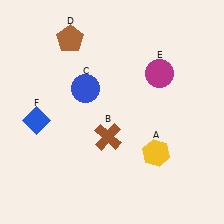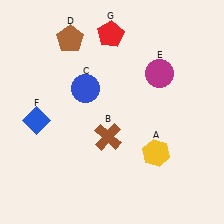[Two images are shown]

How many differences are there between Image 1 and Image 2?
There is 1 difference between the two images.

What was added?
A red pentagon (G) was added in Image 2.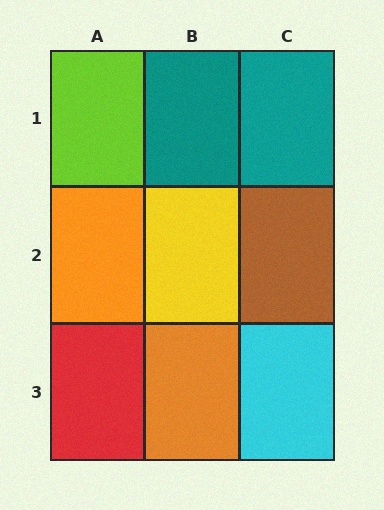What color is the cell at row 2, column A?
Orange.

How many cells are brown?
1 cell is brown.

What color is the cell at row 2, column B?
Yellow.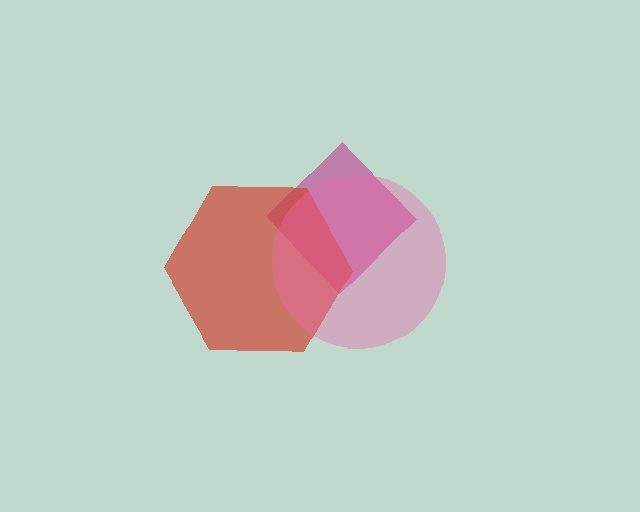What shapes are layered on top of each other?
The layered shapes are: a magenta diamond, a red hexagon, a pink circle.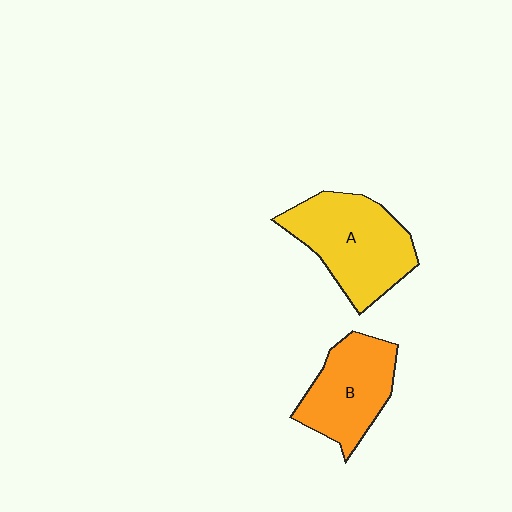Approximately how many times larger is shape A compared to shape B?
Approximately 1.3 times.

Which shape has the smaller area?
Shape B (orange).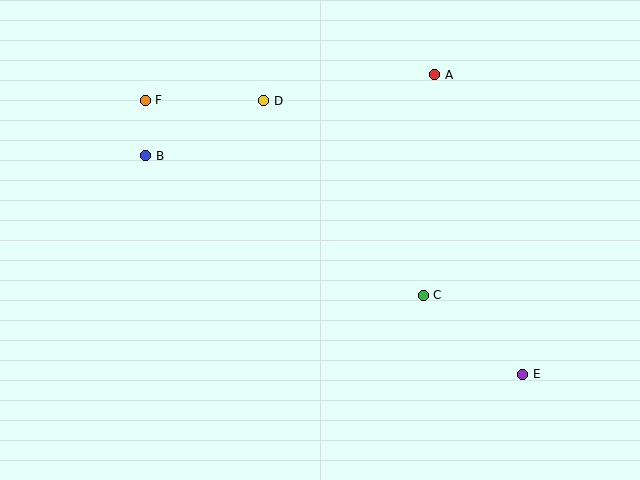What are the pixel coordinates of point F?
Point F is at (145, 100).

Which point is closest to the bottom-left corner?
Point B is closest to the bottom-left corner.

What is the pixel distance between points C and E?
The distance between C and E is 127 pixels.